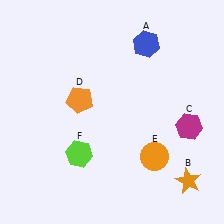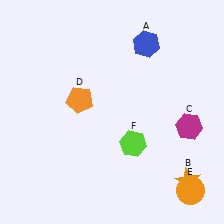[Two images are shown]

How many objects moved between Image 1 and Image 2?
2 objects moved between the two images.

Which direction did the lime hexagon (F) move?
The lime hexagon (F) moved right.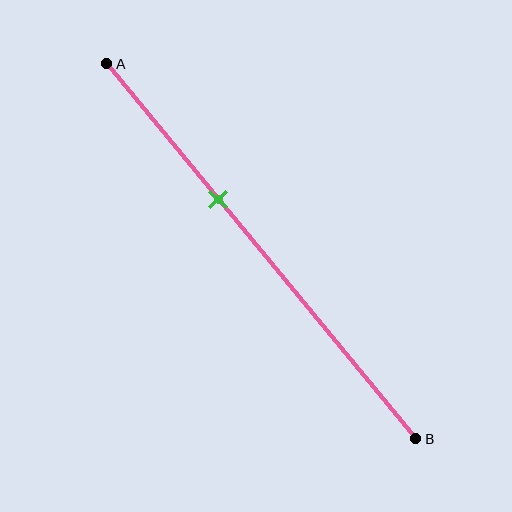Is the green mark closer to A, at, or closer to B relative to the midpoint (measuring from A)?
The green mark is closer to point A than the midpoint of segment AB.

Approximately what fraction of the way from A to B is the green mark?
The green mark is approximately 35% of the way from A to B.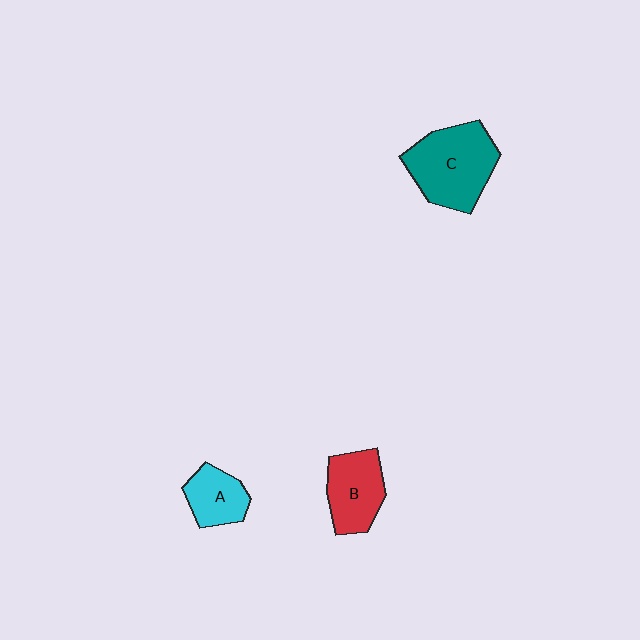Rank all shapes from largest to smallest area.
From largest to smallest: C (teal), B (red), A (cyan).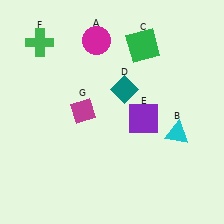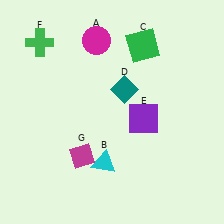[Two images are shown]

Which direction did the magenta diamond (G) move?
The magenta diamond (G) moved down.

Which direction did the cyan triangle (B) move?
The cyan triangle (B) moved left.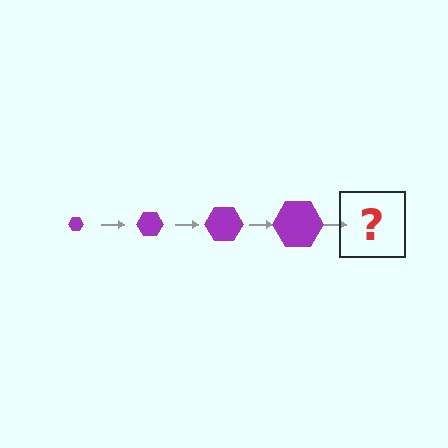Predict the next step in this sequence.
The next step is a purple hexagon, larger than the previous one.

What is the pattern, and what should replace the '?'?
The pattern is that the hexagon gets progressively larger each step. The '?' should be a purple hexagon, larger than the previous one.